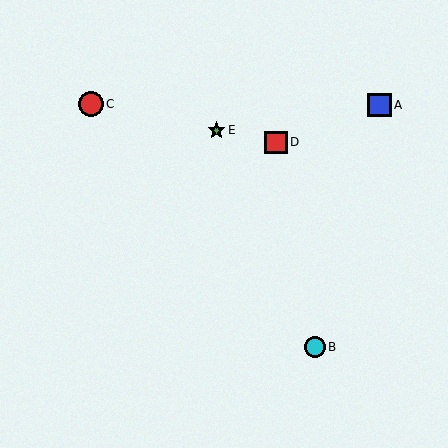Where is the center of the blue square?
The center of the blue square is at (379, 105).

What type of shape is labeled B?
Shape B is a cyan circle.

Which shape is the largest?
The red circle (labeled C) is the largest.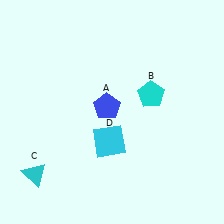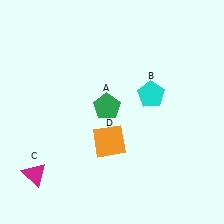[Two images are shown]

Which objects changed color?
A changed from blue to green. C changed from cyan to magenta. D changed from cyan to orange.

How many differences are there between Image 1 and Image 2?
There are 3 differences between the two images.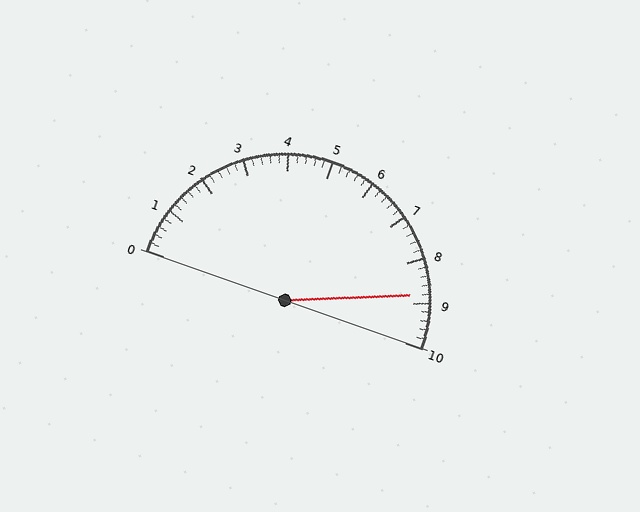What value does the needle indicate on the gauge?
The needle indicates approximately 8.8.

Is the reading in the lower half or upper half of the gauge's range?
The reading is in the upper half of the range (0 to 10).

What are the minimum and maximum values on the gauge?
The gauge ranges from 0 to 10.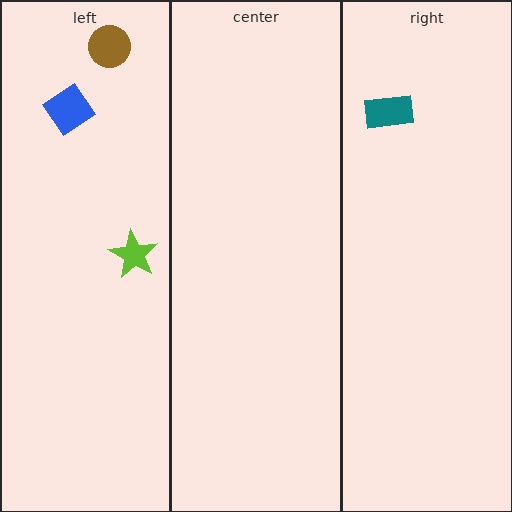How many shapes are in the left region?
3.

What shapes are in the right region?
The teal rectangle.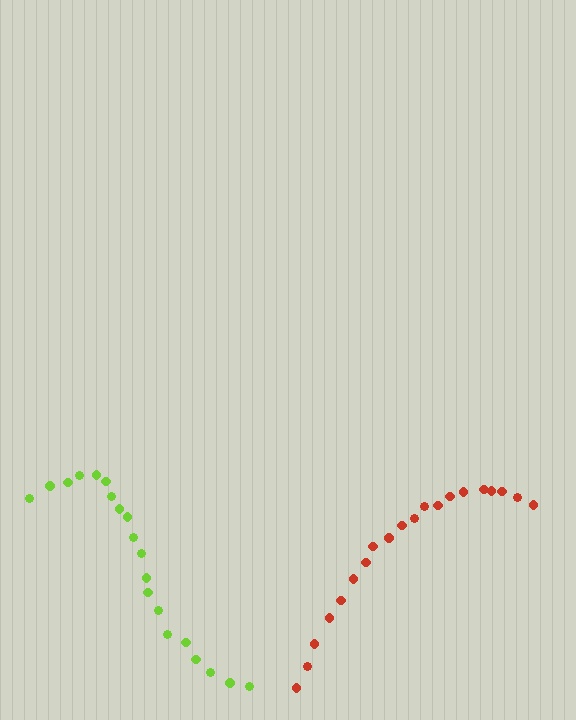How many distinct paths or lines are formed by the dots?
There are 2 distinct paths.